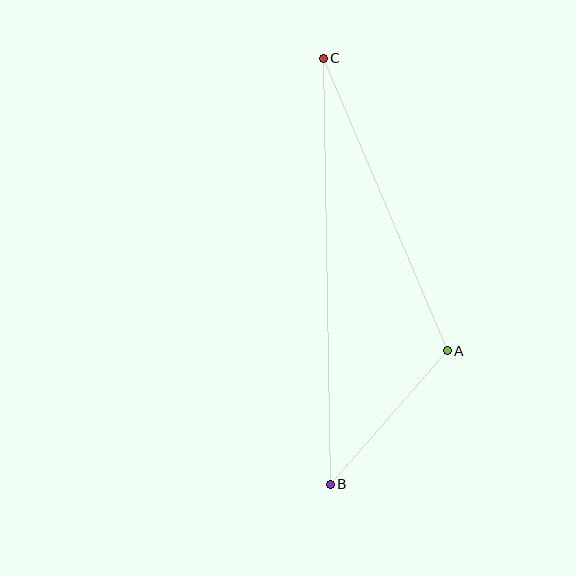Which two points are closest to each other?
Points A and B are closest to each other.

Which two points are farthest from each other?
Points B and C are farthest from each other.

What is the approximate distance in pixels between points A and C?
The distance between A and C is approximately 318 pixels.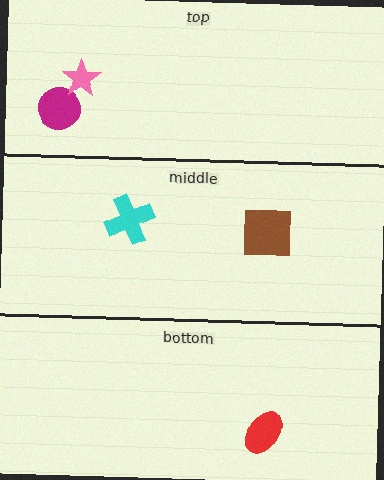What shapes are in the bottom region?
The red ellipse.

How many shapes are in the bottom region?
1.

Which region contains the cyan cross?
The middle region.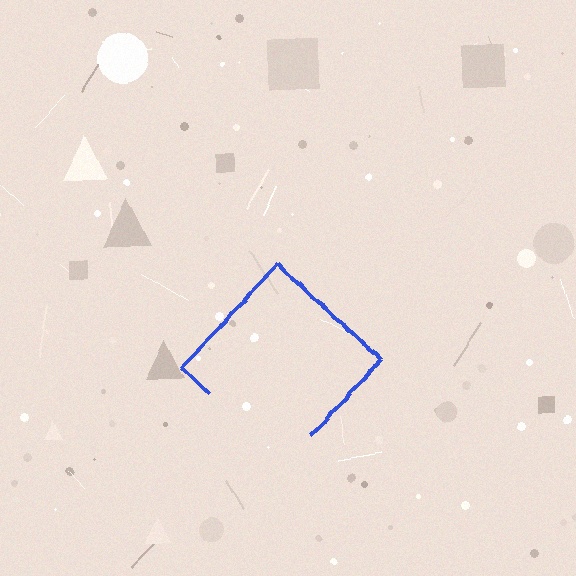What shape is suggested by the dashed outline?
The dashed outline suggests a diamond.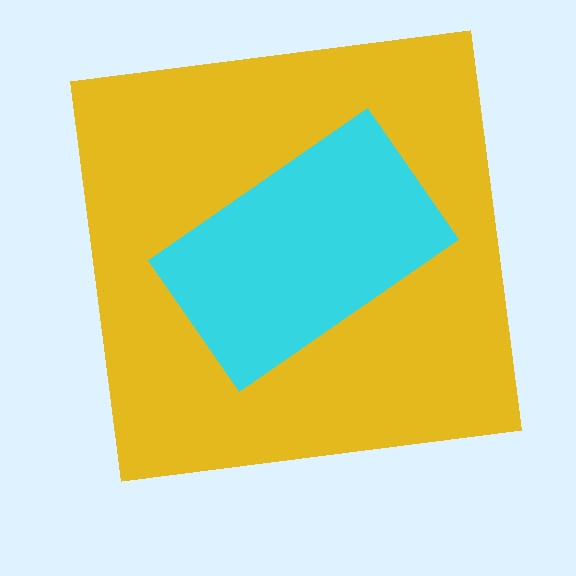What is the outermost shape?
The yellow square.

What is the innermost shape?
The cyan rectangle.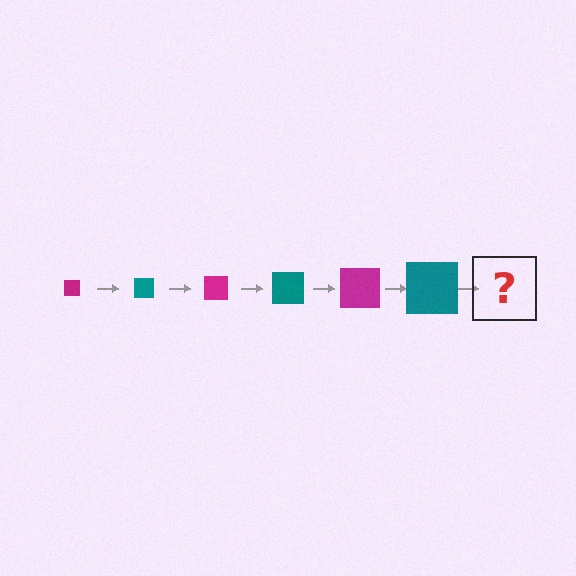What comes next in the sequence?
The next element should be a magenta square, larger than the previous one.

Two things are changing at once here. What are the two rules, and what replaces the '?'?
The two rules are that the square grows larger each step and the color cycles through magenta and teal. The '?' should be a magenta square, larger than the previous one.